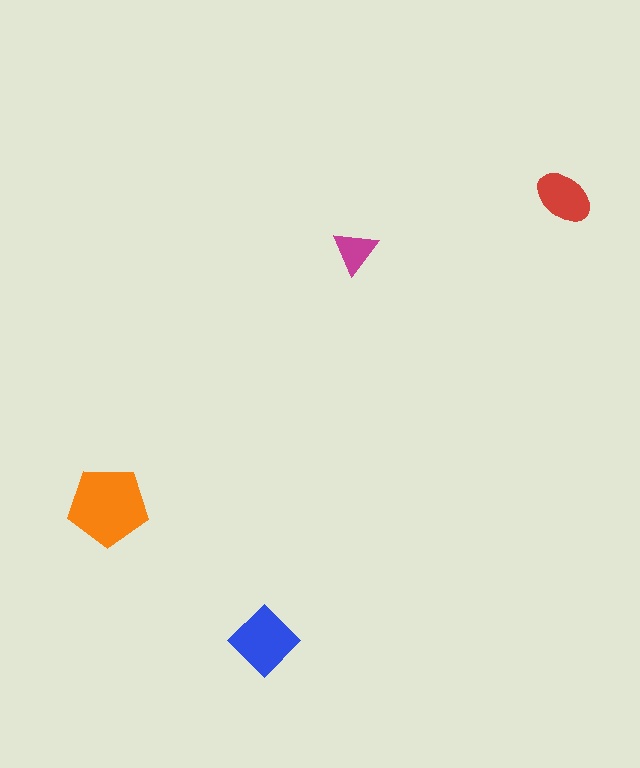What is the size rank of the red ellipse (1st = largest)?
3rd.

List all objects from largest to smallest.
The orange pentagon, the blue diamond, the red ellipse, the magenta triangle.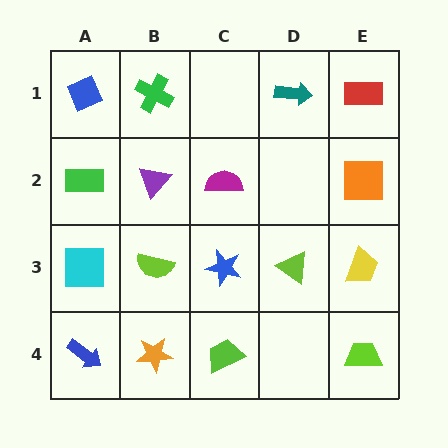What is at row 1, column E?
A red rectangle.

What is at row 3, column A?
A cyan square.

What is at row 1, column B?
A green cross.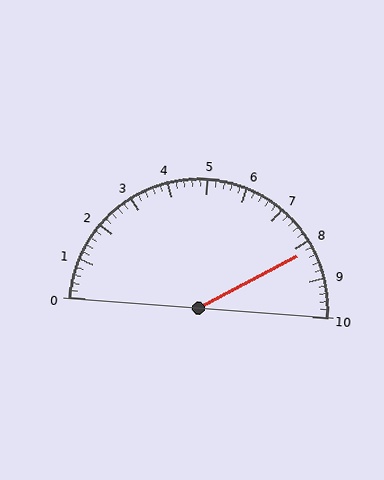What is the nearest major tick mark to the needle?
The nearest major tick mark is 8.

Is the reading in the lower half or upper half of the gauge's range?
The reading is in the upper half of the range (0 to 10).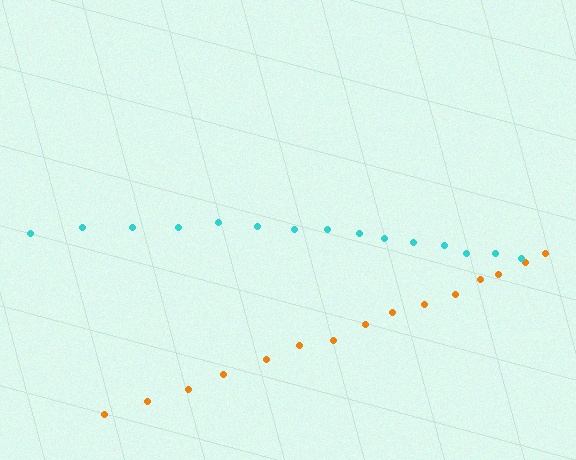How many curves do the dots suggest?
There are 2 distinct paths.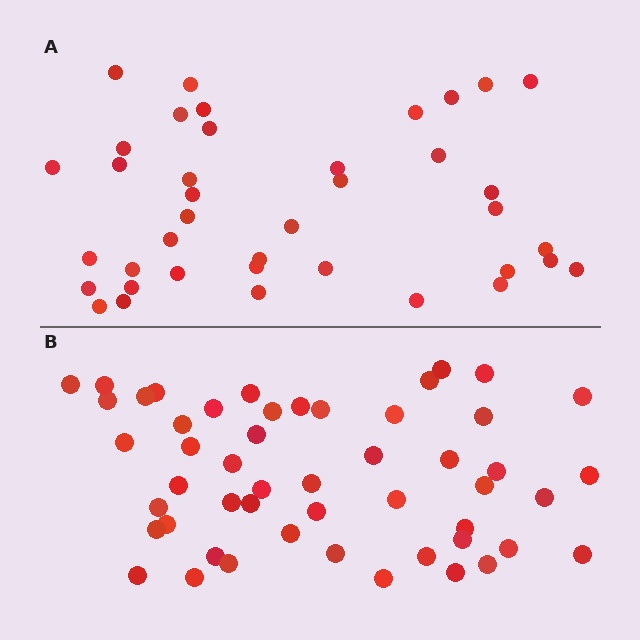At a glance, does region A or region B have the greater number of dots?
Region B (the bottom region) has more dots.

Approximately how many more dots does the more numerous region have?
Region B has roughly 12 or so more dots than region A.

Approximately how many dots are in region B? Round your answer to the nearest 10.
About 50 dots. (The exact count is 51, which rounds to 50.)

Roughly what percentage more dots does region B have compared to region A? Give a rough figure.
About 30% more.